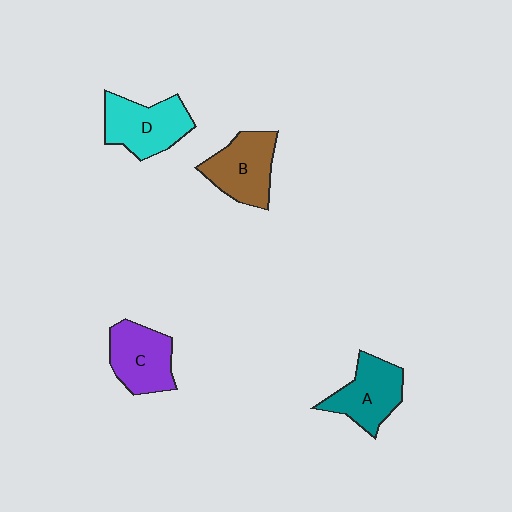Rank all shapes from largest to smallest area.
From largest to smallest: D (cyan), B (brown), C (purple), A (teal).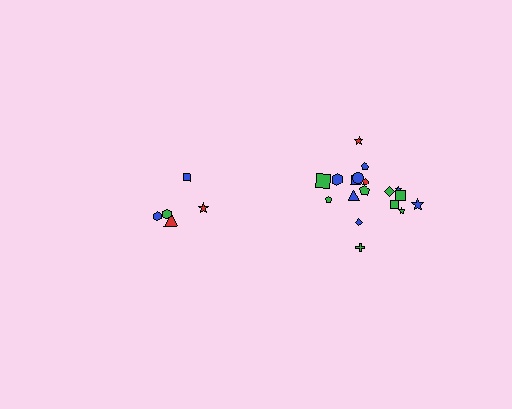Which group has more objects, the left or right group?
The right group.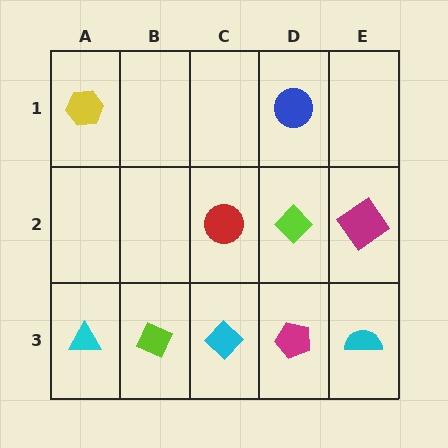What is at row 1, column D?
A blue circle.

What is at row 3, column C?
A cyan diamond.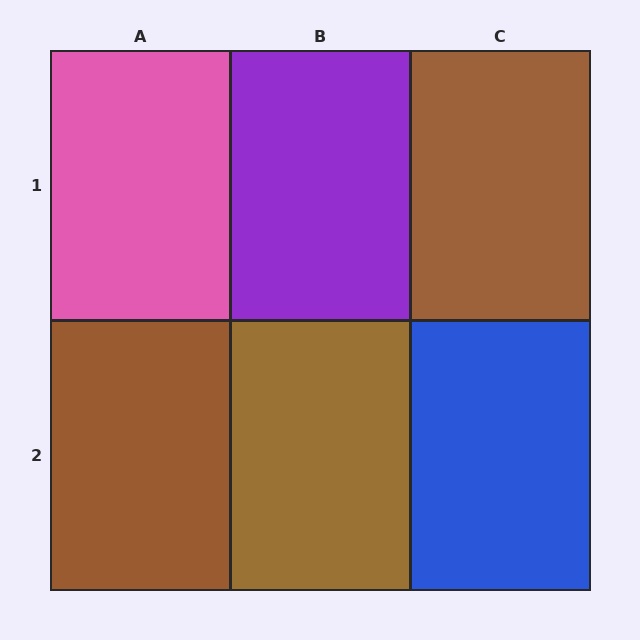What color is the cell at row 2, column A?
Brown.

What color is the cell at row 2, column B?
Brown.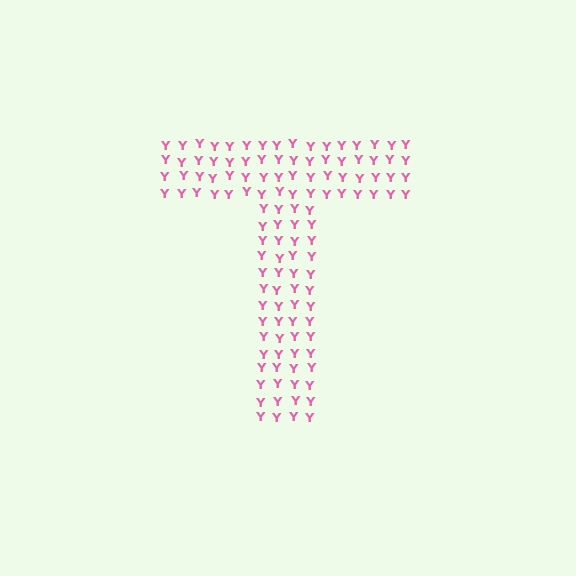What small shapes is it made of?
It is made of small letter Y's.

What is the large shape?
The large shape is the letter T.